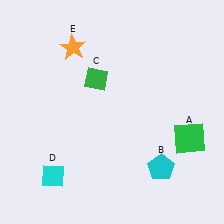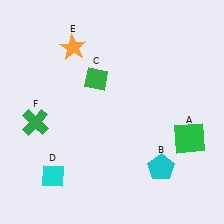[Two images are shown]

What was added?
A green cross (F) was added in Image 2.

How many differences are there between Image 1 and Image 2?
There is 1 difference between the two images.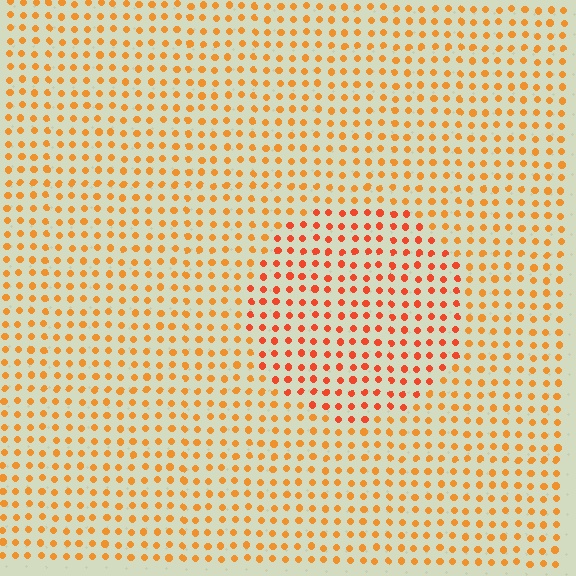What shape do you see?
I see a circle.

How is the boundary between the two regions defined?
The boundary is defined purely by a slight shift in hue (about 23 degrees). Spacing, size, and orientation are identical on both sides.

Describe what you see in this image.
The image is filled with small orange elements in a uniform arrangement. A circle-shaped region is visible where the elements are tinted to a slightly different hue, forming a subtle color boundary.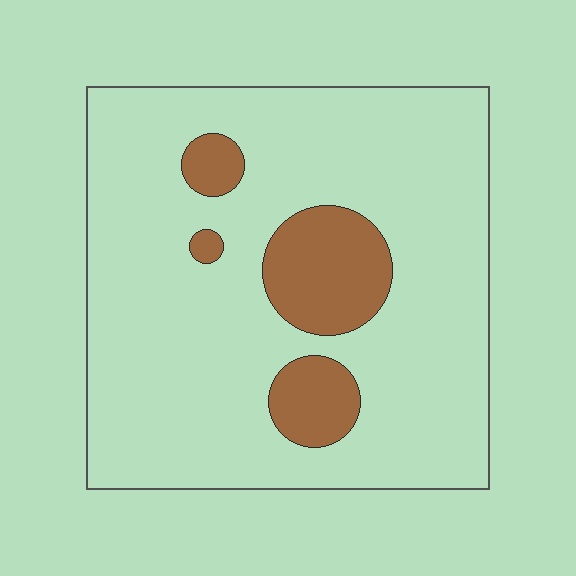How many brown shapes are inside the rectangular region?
4.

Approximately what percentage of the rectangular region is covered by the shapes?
Approximately 15%.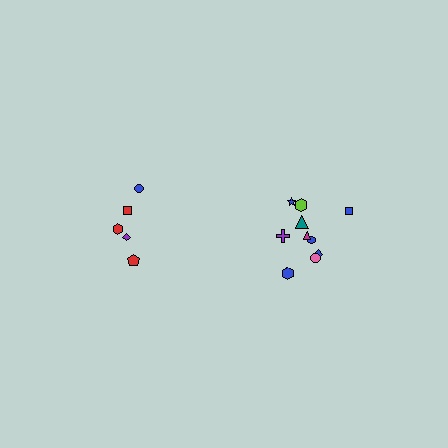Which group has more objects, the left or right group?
The right group.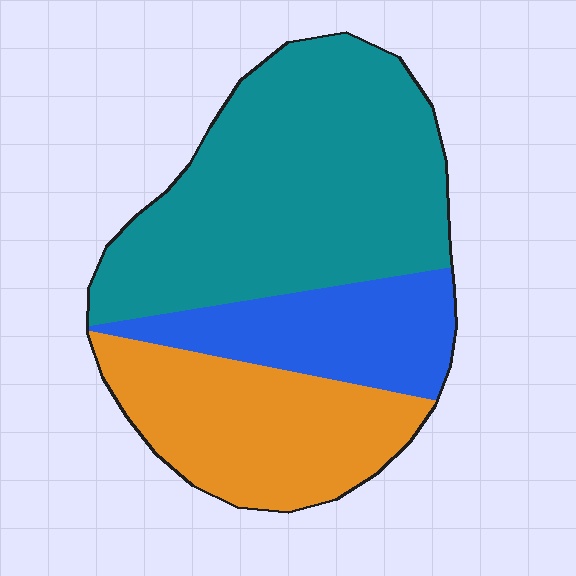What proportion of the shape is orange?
Orange covers roughly 30% of the shape.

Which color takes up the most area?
Teal, at roughly 50%.